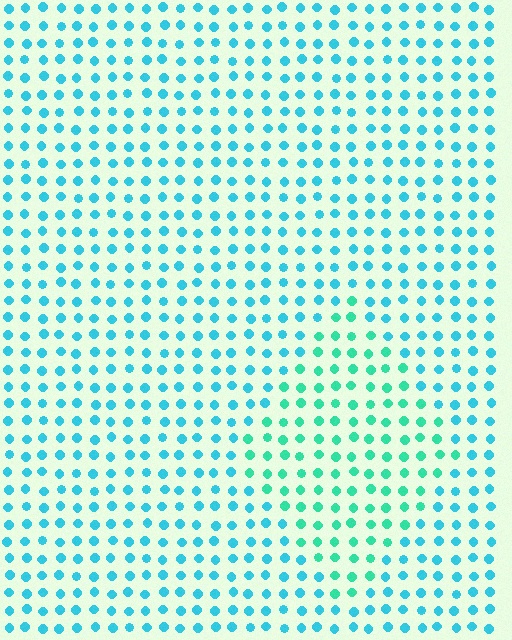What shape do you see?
I see a diamond.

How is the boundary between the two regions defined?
The boundary is defined purely by a slight shift in hue (about 30 degrees). Spacing, size, and orientation are identical on both sides.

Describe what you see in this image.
The image is filled with small cyan elements in a uniform arrangement. A diamond-shaped region is visible where the elements are tinted to a slightly different hue, forming a subtle color boundary.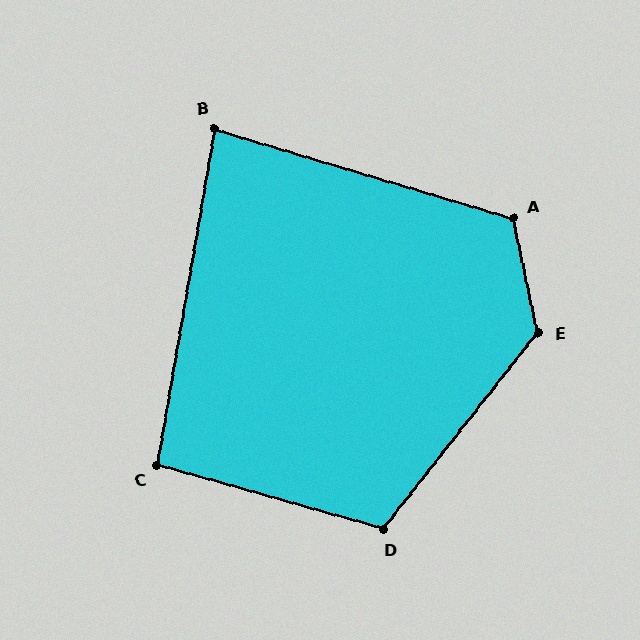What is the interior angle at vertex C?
Approximately 96 degrees (obtuse).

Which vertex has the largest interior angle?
E, at approximately 130 degrees.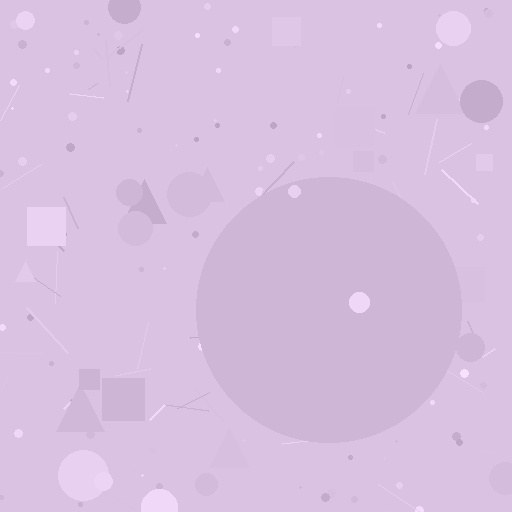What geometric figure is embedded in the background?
A circle is embedded in the background.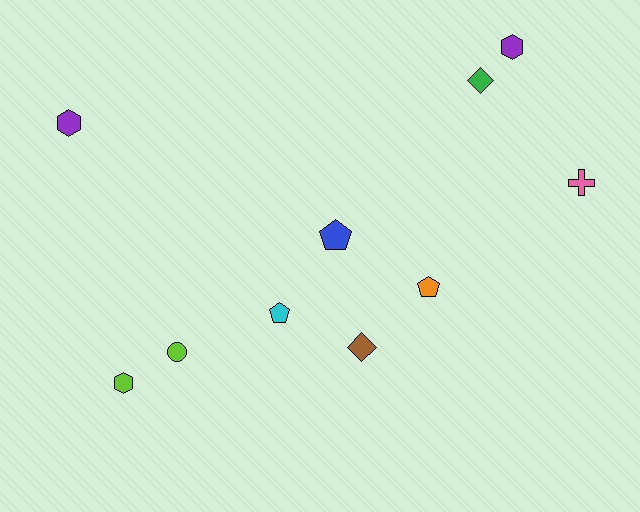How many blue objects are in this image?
There is 1 blue object.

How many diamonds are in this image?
There are 2 diamonds.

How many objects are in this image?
There are 10 objects.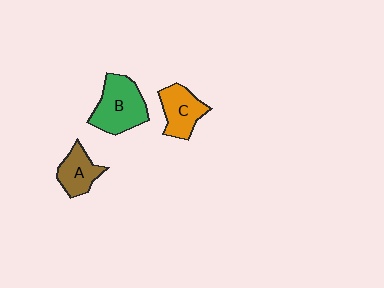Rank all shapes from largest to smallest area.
From largest to smallest: B (green), C (orange), A (brown).